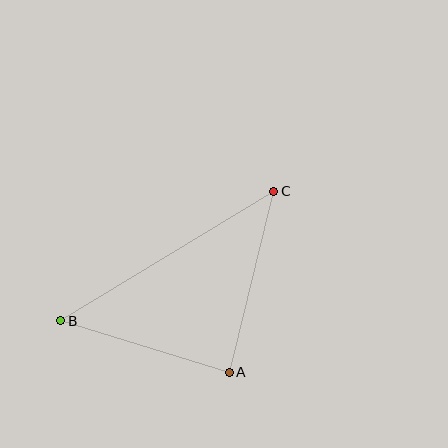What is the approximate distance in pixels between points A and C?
The distance between A and C is approximately 186 pixels.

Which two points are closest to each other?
Points A and B are closest to each other.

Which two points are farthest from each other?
Points B and C are farthest from each other.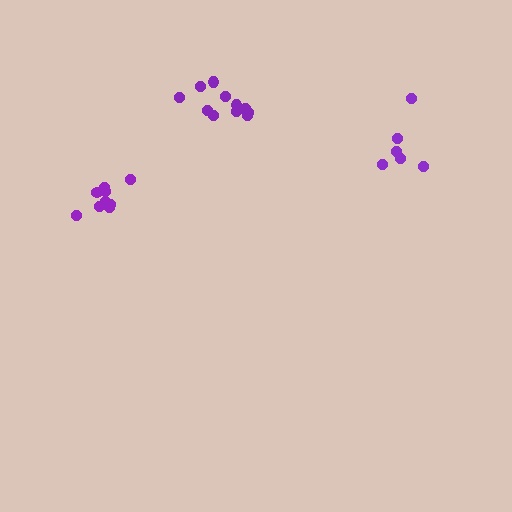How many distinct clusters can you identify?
There are 3 distinct clusters.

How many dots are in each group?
Group 1: 9 dots, Group 2: 6 dots, Group 3: 11 dots (26 total).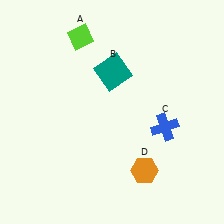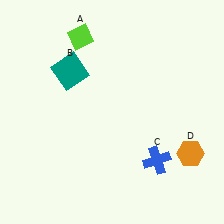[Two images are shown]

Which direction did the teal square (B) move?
The teal square (B) moved left.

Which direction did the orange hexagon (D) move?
The orange hexagon (D) moved right.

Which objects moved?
The objects that moved are: the teal square (B), the blue cross (C), the orange hexagon (D).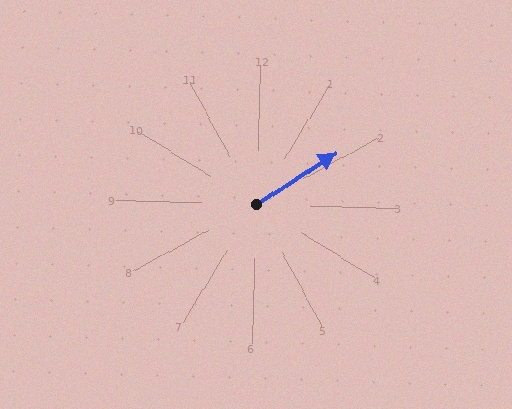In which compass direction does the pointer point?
Northeast.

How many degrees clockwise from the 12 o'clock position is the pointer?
Approximately 55 degrees.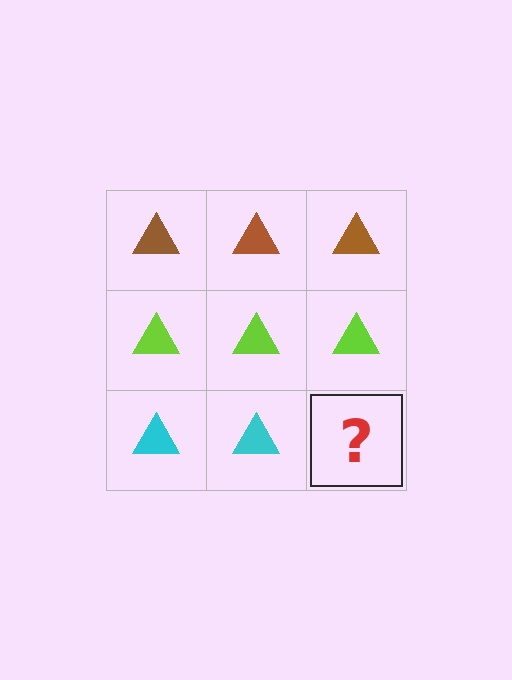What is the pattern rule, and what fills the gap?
The rule is that each row has a consistent color. The gap should be filled with a cyan triangle.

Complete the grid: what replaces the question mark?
The question mark should be replaced with a cyan triangle.